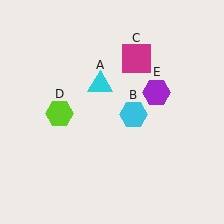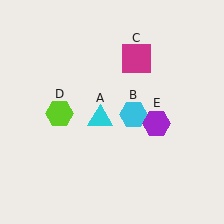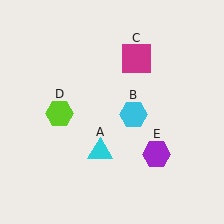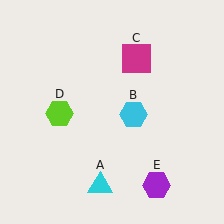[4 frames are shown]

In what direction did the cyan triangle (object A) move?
The cyan triangle (object A) moved down.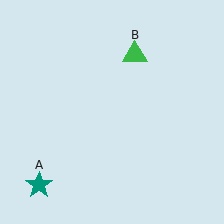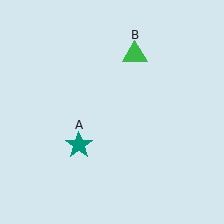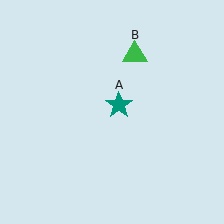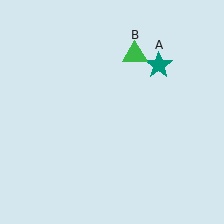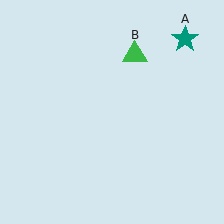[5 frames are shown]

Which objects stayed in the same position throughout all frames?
Green triangle (object B) remained stationary.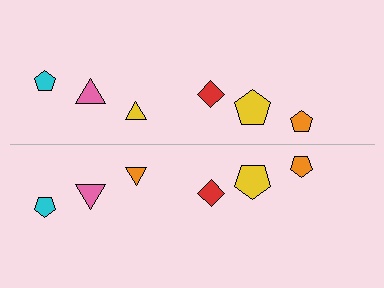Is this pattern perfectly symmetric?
No, the pattern is not perfectly symmetric. The orange triangle on the bottom side breaks the symmetry — its mirror counterpart is yellow.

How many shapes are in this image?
There are 12 shapes in this image.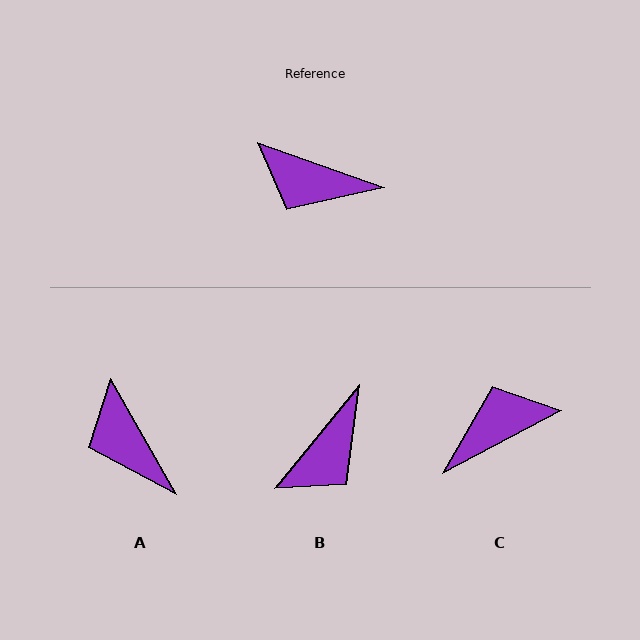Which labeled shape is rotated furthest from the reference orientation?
C, about 133 degrees away.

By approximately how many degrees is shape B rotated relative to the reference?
Approximately 70 degrees counter-clockwise.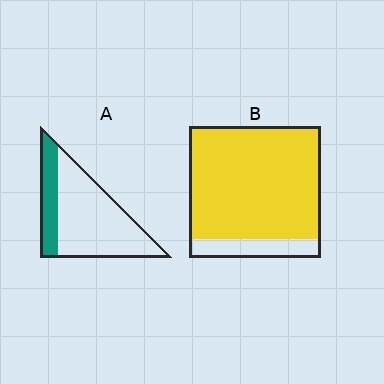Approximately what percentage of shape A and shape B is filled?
A is approximately 25% and B is approximately 85%.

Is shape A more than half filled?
No.